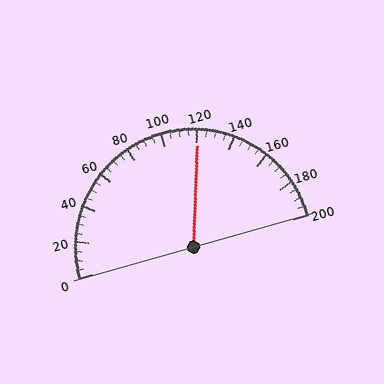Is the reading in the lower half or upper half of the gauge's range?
The reading is in the upper half of the range (0 to 200).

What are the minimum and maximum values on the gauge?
The gauge ranges from 0 to 200.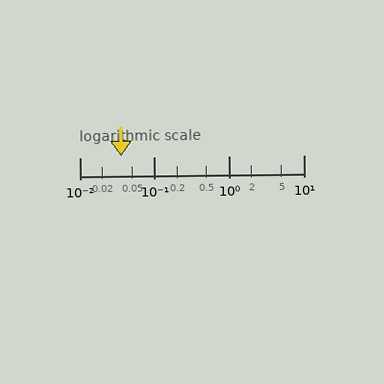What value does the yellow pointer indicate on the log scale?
The pointer indicates approximately 0.036.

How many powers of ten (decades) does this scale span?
The scale spans 3 decades, from 0.01 to 10.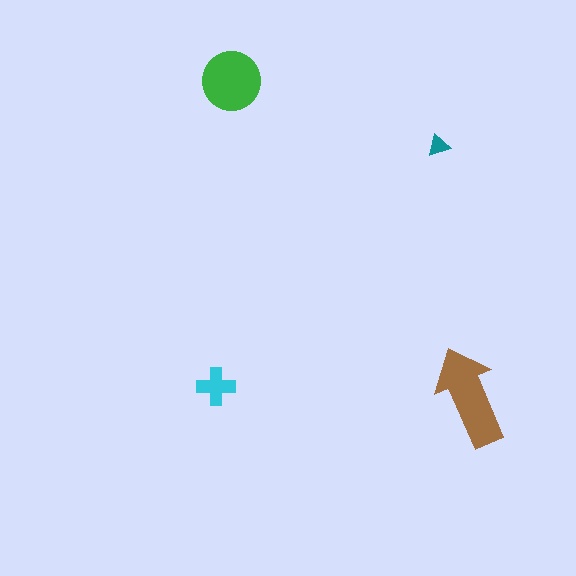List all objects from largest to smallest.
The brown arrow, the green circle, the cyan cross, the teal triangle.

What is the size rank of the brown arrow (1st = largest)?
1st.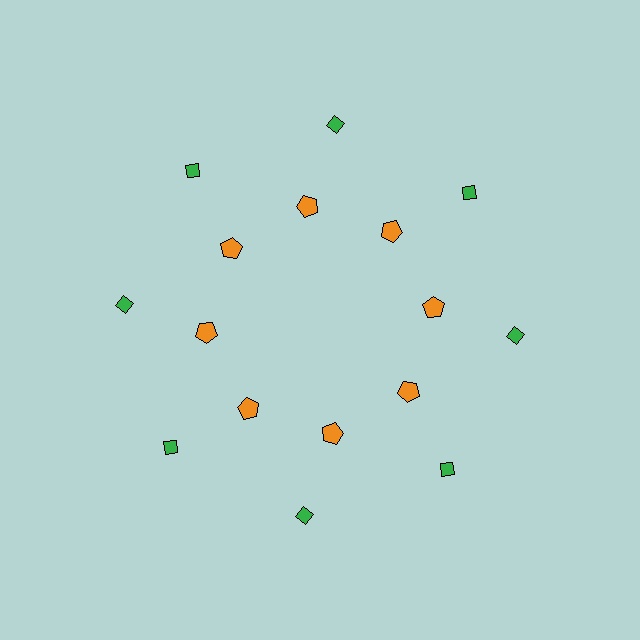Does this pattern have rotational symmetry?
Yes, this pattern has 8-fold rotational symmetry. It looks the same after rotating 45 degrees around the center.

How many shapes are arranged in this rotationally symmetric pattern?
There are 16 shapes, arranged in 8 groups of 2.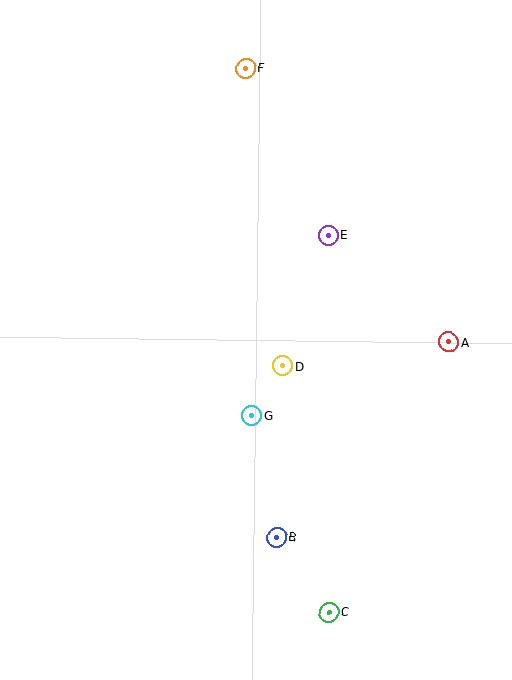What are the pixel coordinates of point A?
Point A is at (449, 342).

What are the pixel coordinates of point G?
Point G is at (252, 415).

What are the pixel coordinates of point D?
Point D is at (282, 366).